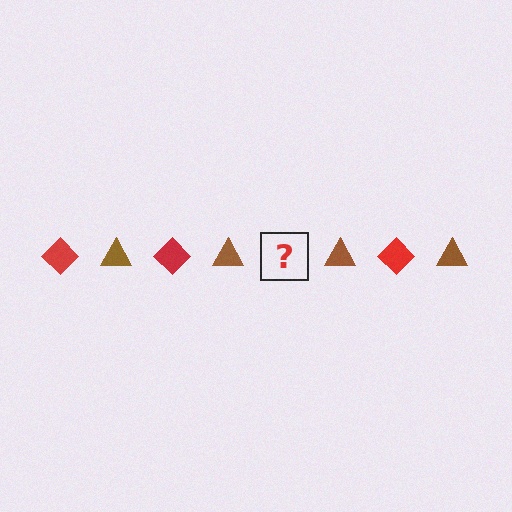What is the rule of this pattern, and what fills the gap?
The rule is that the pattern alternates between red diamond and brown triangle. The gap should be filled with a red diamond.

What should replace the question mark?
The question mark should be replaced with a red diamond.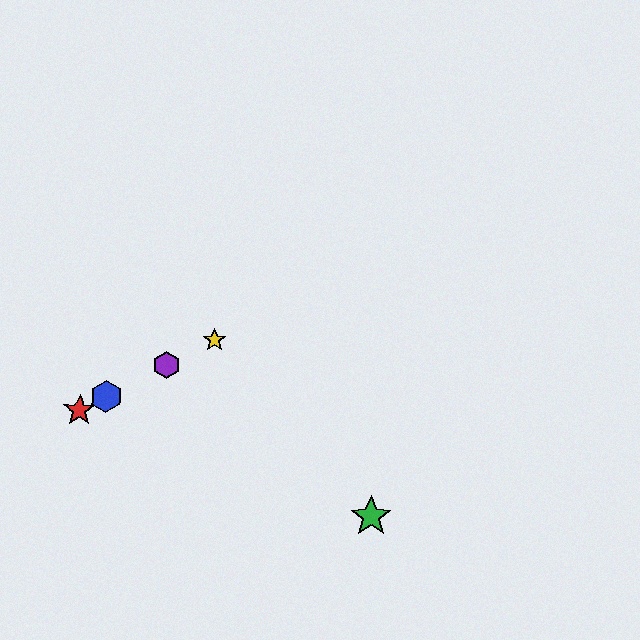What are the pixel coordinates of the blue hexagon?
The blue hexagon is at (106, 396).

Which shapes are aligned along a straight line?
The red star, the blue hexagon, the yellow star, the purple hexagon are aligned along a straight line.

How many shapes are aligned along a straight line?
4 shapes (the red star, the blue hexagon, the yellow star, the purple hexagon) are aligned along a straight line.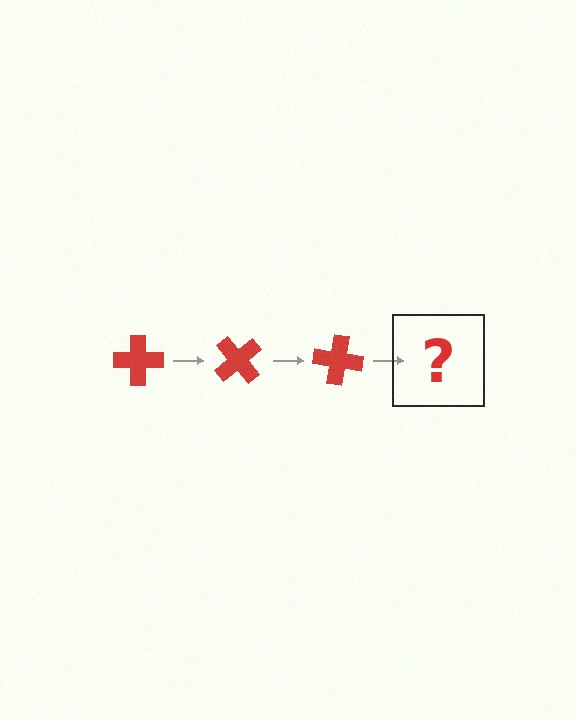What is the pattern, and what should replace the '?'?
The pattern is that the cross rotates 50 degrees each step. The '?' should be a red cross rotated 150 degrees.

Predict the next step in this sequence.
The next step is a red cross rotated 150 degrees.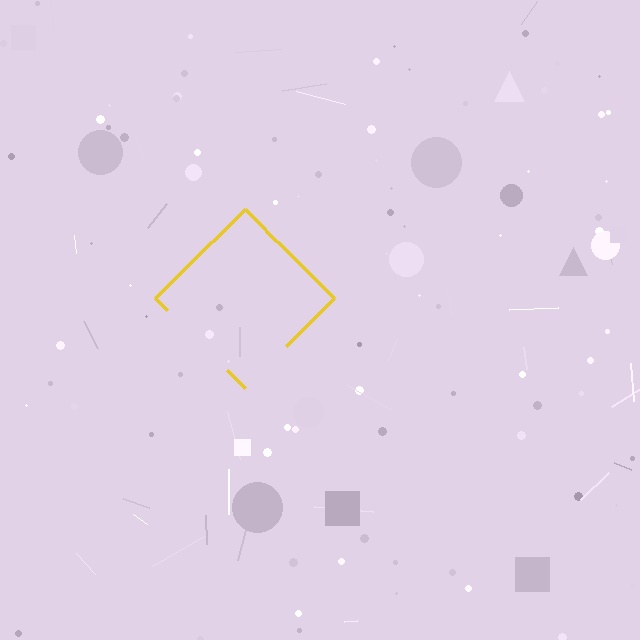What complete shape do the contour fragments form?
The contour fragments form a diamond.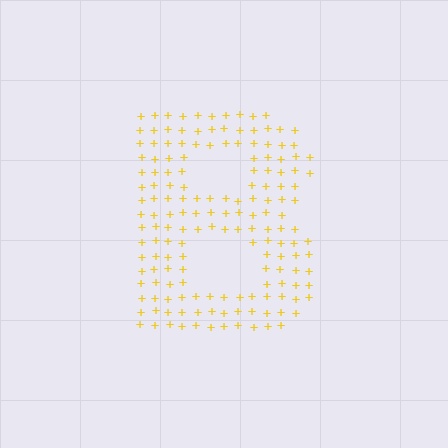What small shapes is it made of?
It is made of small plus signs.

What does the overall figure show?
The overall figure shows the letter B.